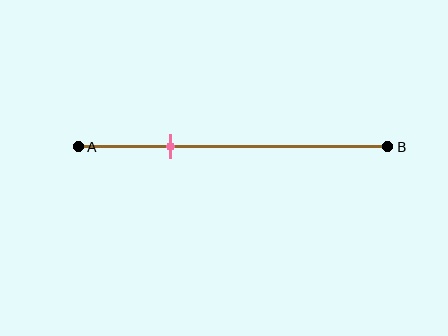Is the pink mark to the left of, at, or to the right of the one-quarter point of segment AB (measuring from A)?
The pink mark is to the right of the one-quarter point of segment AB.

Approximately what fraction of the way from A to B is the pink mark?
The pink mark is approximately 30% of the way from A to B.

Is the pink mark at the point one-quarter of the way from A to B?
No, the mark is at about 30% from A, not at the 25% one-quarter point.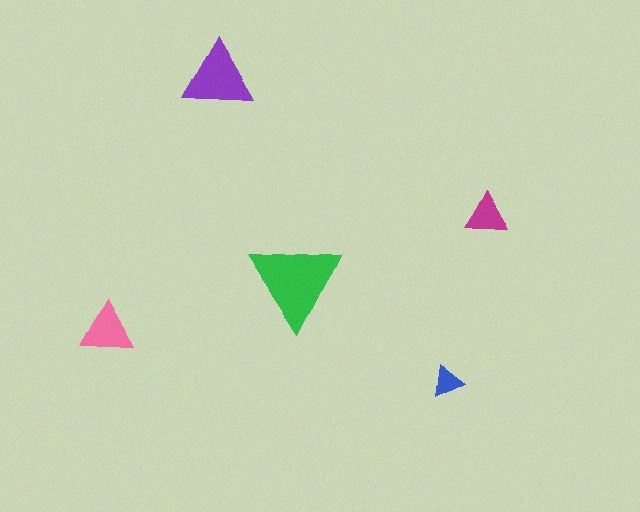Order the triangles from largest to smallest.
the green one, the purple one, the pink one, the magenta one, the blue one.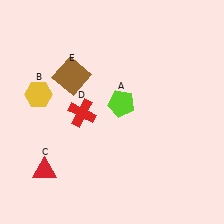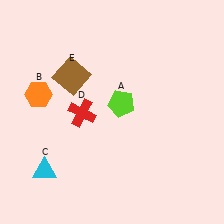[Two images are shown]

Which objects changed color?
B changed from yellow to orange. C changed from red to cyan.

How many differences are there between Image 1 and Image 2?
There are 2 differences between the two images.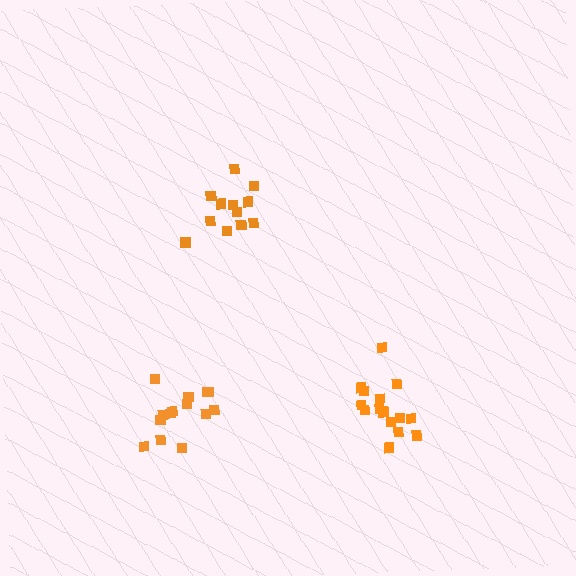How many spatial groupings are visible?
There are 3 spatial groupings.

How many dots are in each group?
Group 1: 14 dots, Group 2: 12 dots, Group 3: 15 dots (41 total).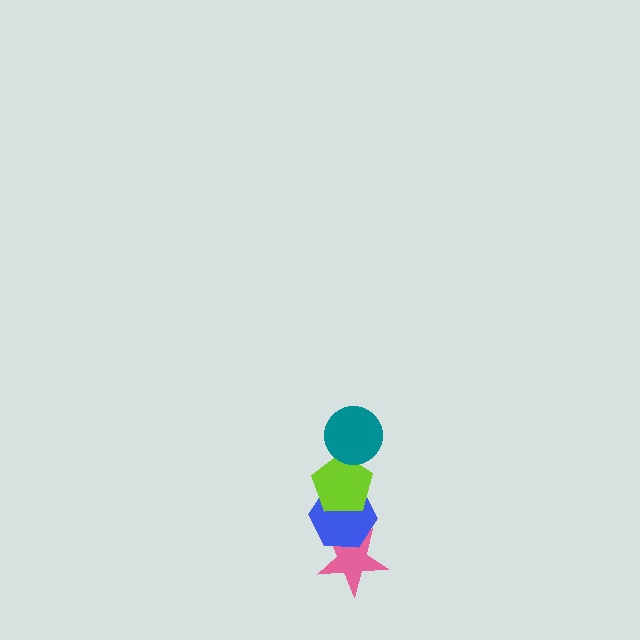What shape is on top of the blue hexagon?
The lime pentagon is on top of the blue hexagon.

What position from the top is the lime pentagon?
The lime pentagon is 2nd from the top.